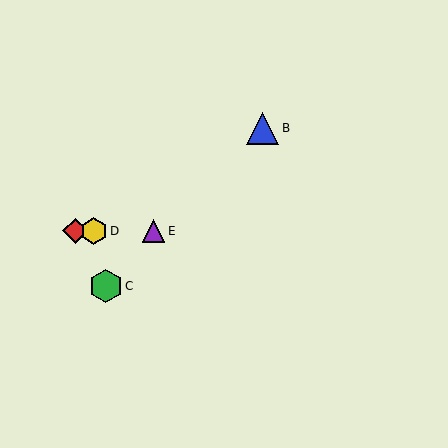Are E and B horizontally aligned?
No, E is at y≈231 and B is at y≈128.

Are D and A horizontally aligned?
Yes, both are at y≈231.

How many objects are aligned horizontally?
3 objects (A, D, E) are aligned horizontally.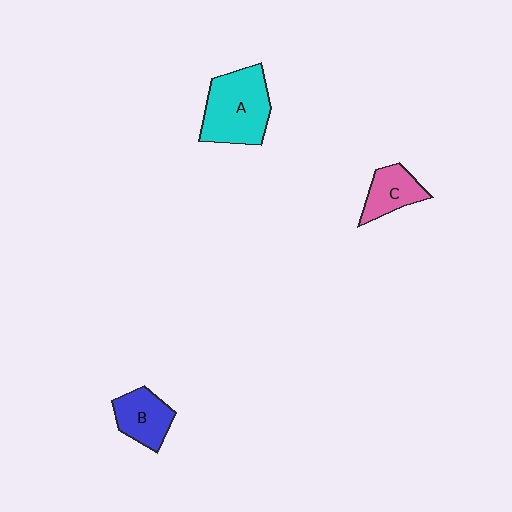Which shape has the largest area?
Shape A (cyan).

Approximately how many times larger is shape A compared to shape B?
Approximately 1.7 times.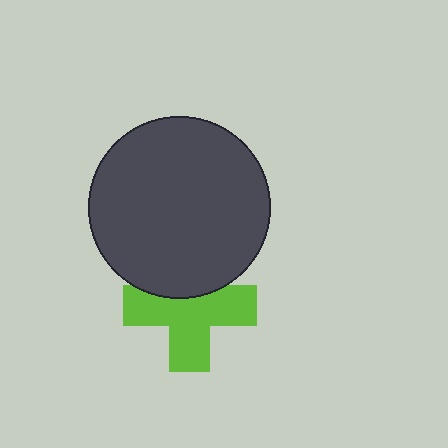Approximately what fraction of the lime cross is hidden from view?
Roughly 31% of the lime cross is hidden behind the dark gray circle.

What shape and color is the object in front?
The object in front is a dark gray circle.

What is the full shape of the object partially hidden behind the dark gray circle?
The partially hidden object is a lime cross.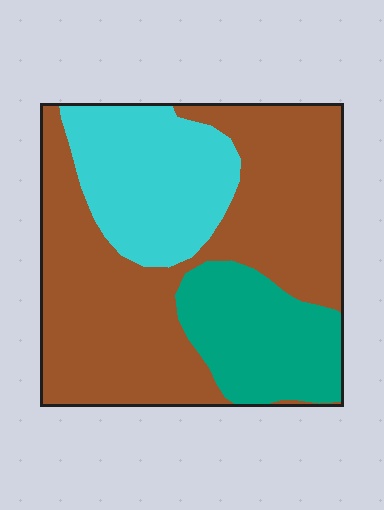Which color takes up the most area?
Brown, at roughly 55%.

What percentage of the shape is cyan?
Cyan takes up about one quarter (1/4) of the shape.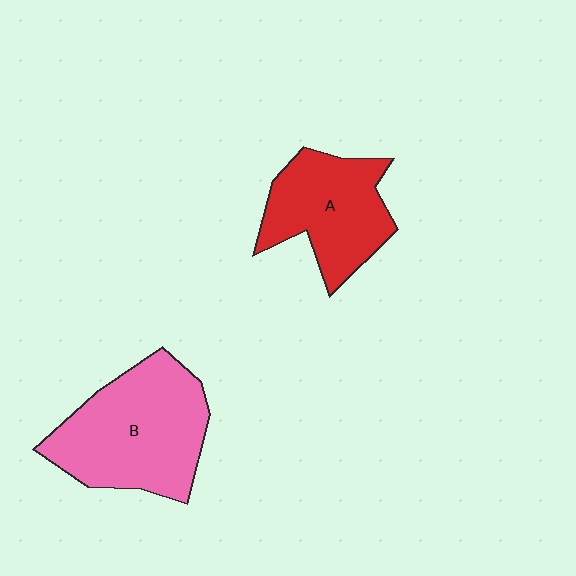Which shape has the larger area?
Shape B (pink).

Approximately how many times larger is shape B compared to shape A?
Approximately 1.3 times.